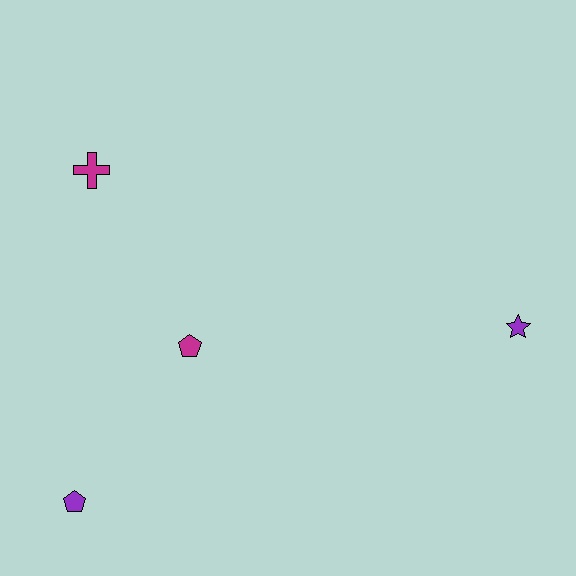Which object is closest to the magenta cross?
The magenta pentagon is closest to the magenta cross.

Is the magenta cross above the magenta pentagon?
Yes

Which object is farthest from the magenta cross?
The purple star is farthest from the magenta cross.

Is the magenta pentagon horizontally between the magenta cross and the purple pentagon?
No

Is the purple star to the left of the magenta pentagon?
No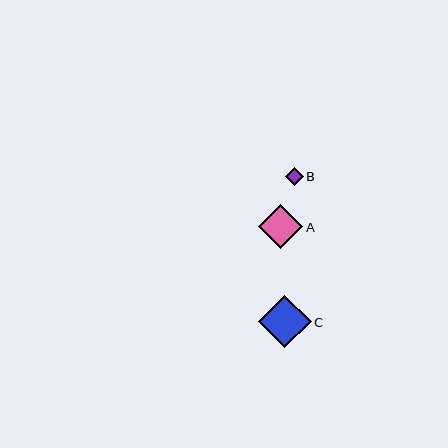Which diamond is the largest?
Diamond C is the largest with a size of approximately 52 pixels.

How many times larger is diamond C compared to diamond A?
Diamond C is approximately 1.2 times the size of diamond A.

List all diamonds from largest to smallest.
From largest to smallest: C, A, B.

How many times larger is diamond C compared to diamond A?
Diamond C is approximately 1.2 times the size of diamond A.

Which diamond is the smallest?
Diamond B is the smallest with a size of approximately 18 pixels.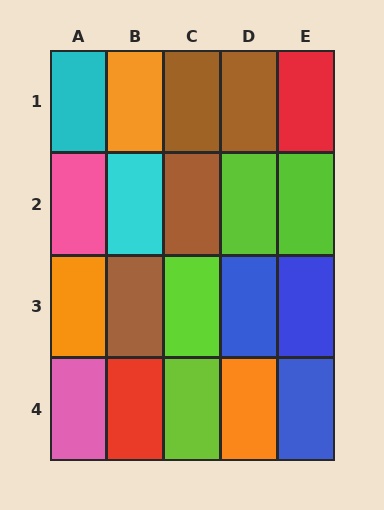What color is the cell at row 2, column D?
Lime.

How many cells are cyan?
2 cells are cyan.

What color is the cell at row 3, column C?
Lime.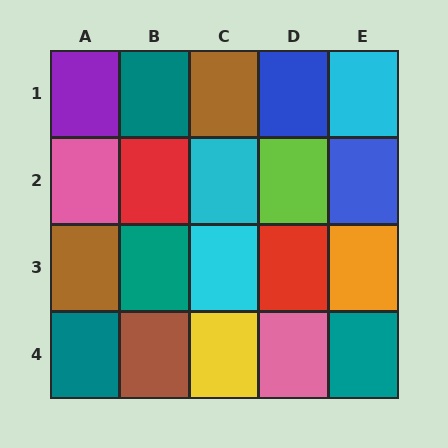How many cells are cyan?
3 cells are cyan.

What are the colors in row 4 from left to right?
Teal, brown, yellow, pink, teal.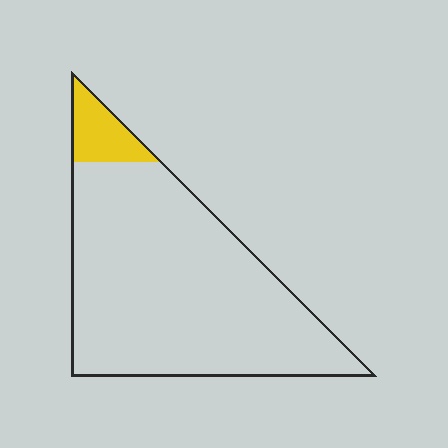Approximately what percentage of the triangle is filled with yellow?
Approximately 10%.